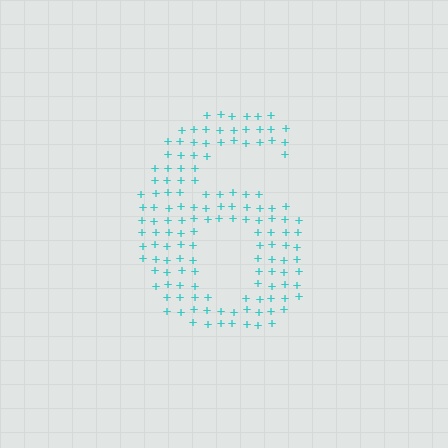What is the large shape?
The large shape is the digit 6.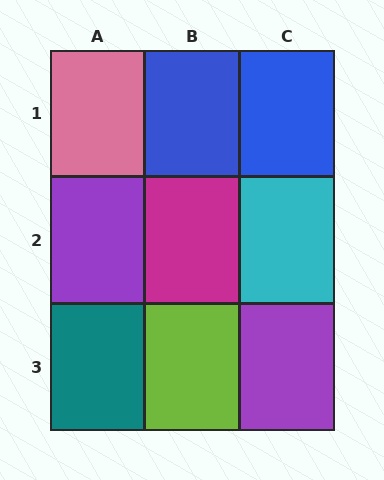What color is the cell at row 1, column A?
Pink.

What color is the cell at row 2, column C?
Cyan.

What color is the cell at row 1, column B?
Blue.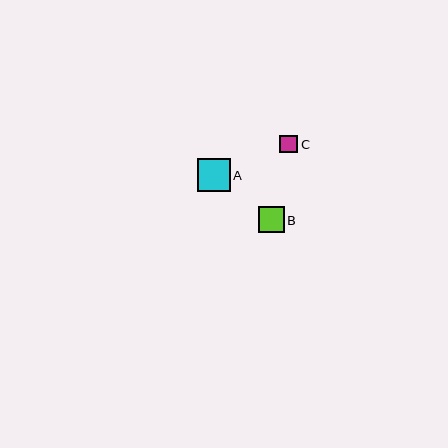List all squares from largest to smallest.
From largest to smallest: A, B, C.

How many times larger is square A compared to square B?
Square A is approximately 1.3 times the size of square B.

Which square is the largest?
Square A is the largest with a size of approximately 33 pixels.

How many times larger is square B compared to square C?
Square B is approximately 1.5 times the size of square C.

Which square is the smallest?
Square C is the smallest with a size of approximately 18 pixels.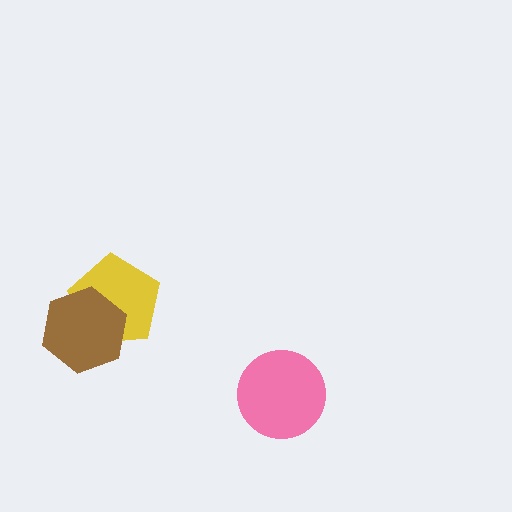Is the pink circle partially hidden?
No, no other shape covers it.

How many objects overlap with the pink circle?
0 objects overlap with the pink circle.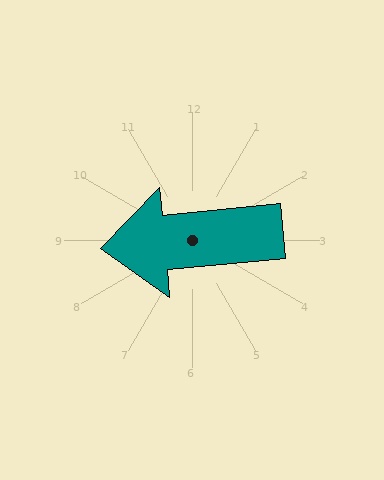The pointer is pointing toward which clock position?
Roughly 9 o'clock.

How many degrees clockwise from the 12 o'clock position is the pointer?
Approximately 264 degrees.